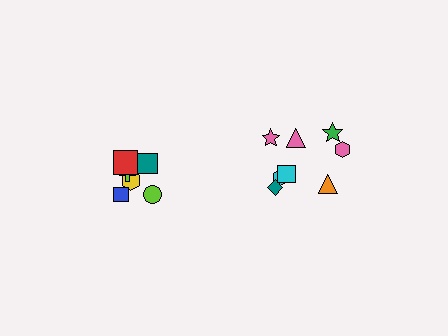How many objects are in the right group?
There are 8 objects.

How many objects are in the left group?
There are 6 objects.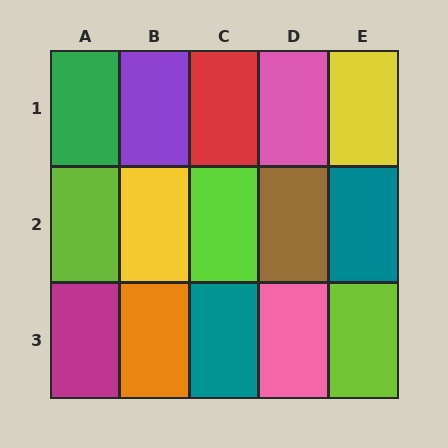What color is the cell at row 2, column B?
Yellow.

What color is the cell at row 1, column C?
Red.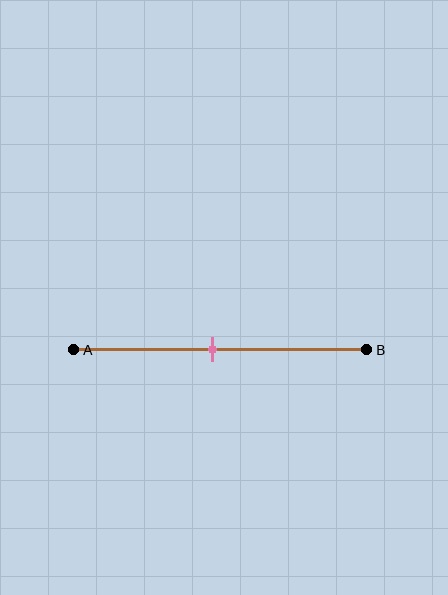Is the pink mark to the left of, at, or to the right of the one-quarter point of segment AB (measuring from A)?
The pink mark is to the right of the one-quarter point of segment AB.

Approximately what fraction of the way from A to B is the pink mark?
The pink mark is approximately 45% of the way from A to B.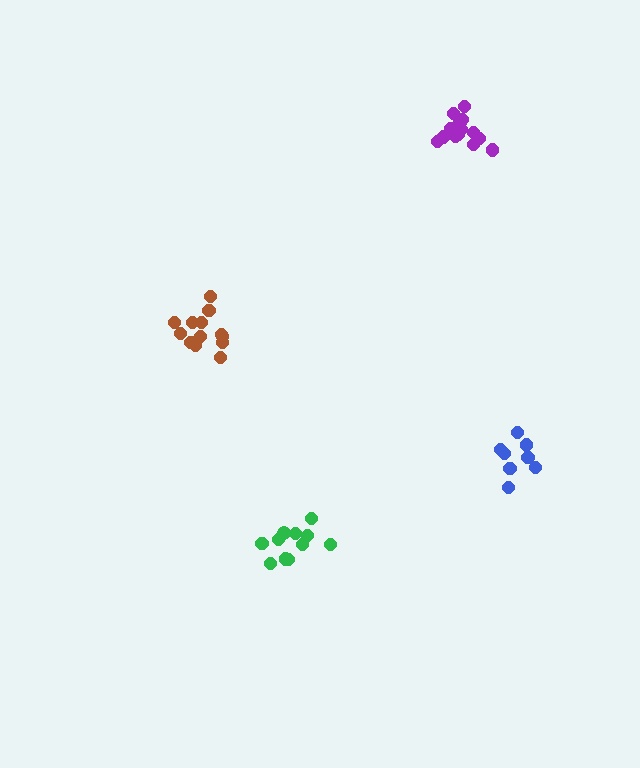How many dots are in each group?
Group 1: 10 dots, Group 2: 13 dots, Group 3: 11 dots, Group 4: 14 dots (48 total).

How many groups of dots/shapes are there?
There are 4 groups.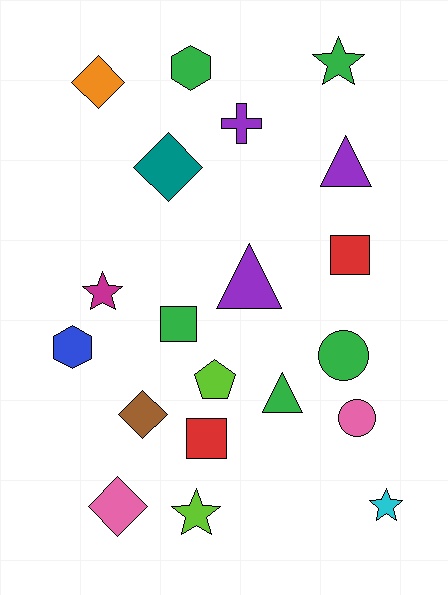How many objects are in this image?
There are 20 objects.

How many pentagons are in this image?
There is 1 pentagon.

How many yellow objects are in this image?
There are no yellow objects.